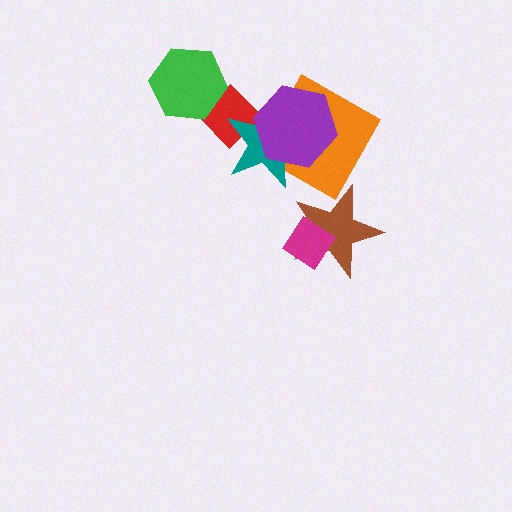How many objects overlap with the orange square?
2 objects overlap with the orange square.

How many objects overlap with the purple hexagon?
3 objects overlap with the purple hexagon.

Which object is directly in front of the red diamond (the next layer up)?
The green hexagon is directly in front of the red diamond.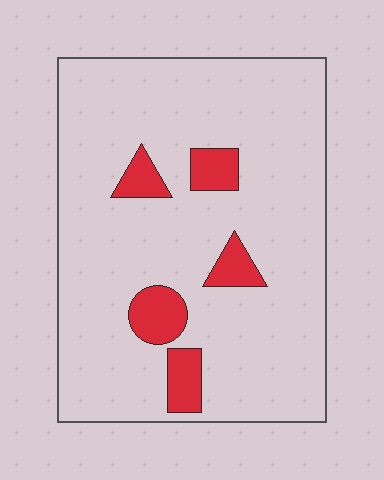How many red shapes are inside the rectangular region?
5.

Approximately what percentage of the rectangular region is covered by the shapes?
Approximately 10%.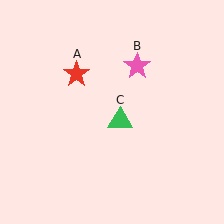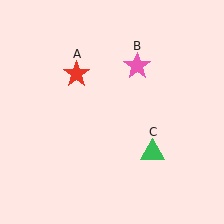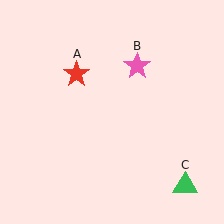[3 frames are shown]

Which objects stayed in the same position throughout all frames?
Red star (object A) and pink star (object B) remained stationary.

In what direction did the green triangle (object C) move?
The green triangle (object C) moved down and to the right.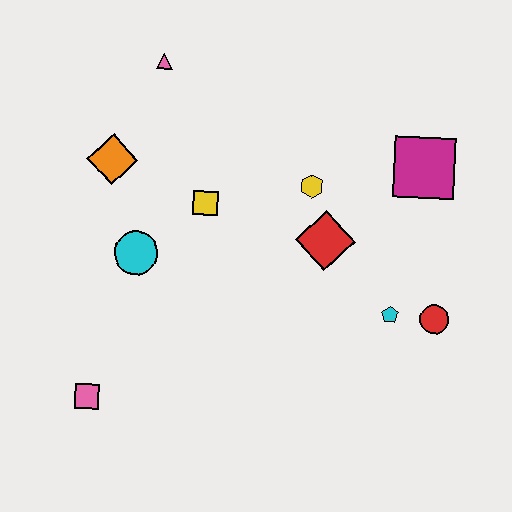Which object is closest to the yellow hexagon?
The red diamond is closest to the yellow hexagon.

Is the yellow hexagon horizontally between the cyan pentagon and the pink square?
Yes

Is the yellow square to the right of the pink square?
Yes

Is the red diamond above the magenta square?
No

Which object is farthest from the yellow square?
The red circle is farthest from the yellow square.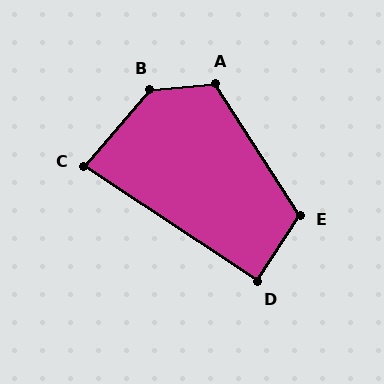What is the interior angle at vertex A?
Approximately 118 degrees (obtuse).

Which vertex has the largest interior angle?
B, at approximately 135 degrees.